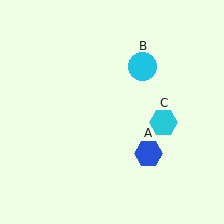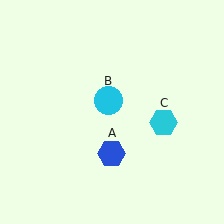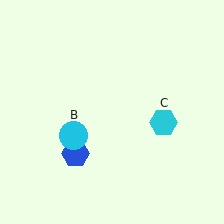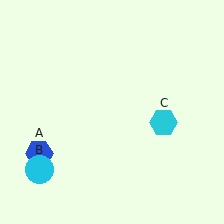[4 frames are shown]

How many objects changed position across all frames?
2 objects changed position: blue hexagon (object A), cyan circle (object B).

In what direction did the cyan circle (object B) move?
The cyan circle (object B) moved down and to the left.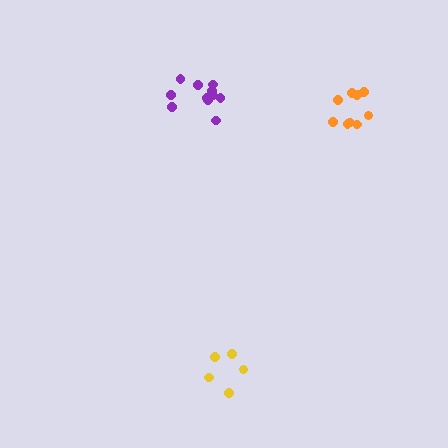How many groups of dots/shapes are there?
There are 3 groups.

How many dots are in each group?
Group 1: 11 dots, Group 2: 5 dots, Group 3: 9 dots (25 total).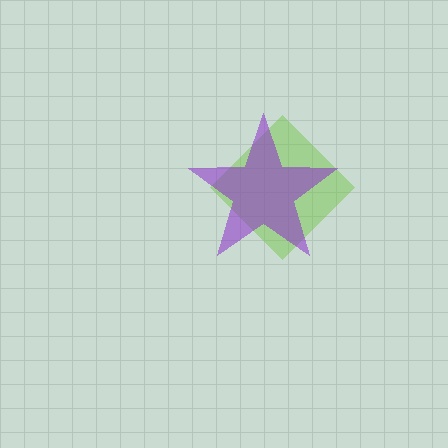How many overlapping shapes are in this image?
There are 2 overlapping shapes in the image.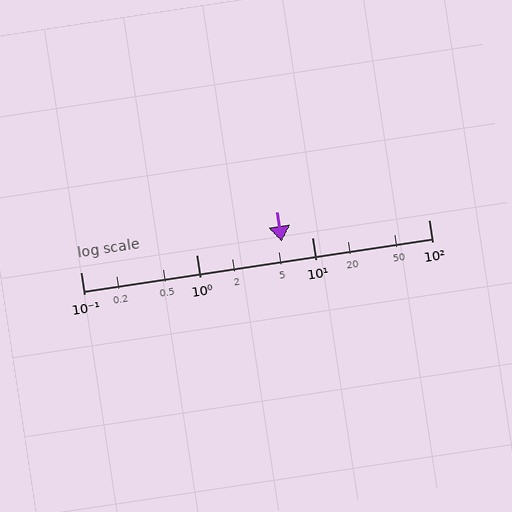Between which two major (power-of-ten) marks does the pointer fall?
The pointer is between 1 and 10.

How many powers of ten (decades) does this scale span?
The scale spans 3 decades, from 0.1 to 100.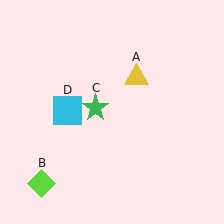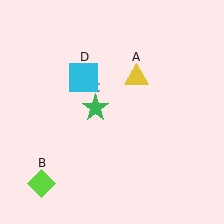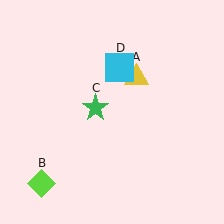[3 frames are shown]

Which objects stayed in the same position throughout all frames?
Yellow triangle (object A) and lime diamond (object B) and green star (object C) remained stationary.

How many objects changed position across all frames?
1 object changed position: cyan square (object D).